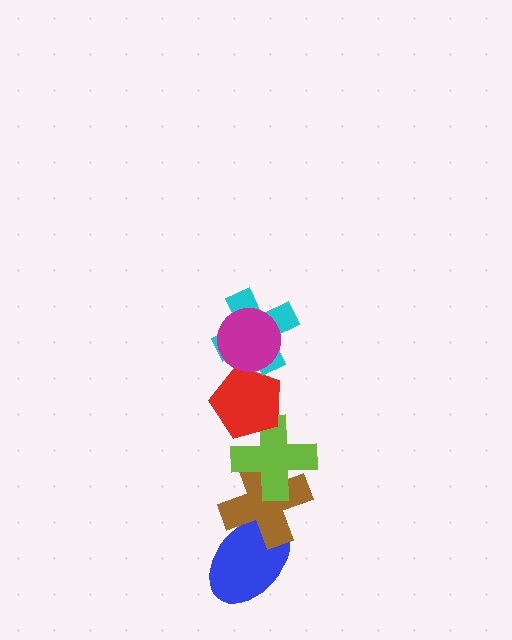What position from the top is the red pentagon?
The red pentagon is 3rd from the top.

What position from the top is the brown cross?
The brown cross is 5th from the top.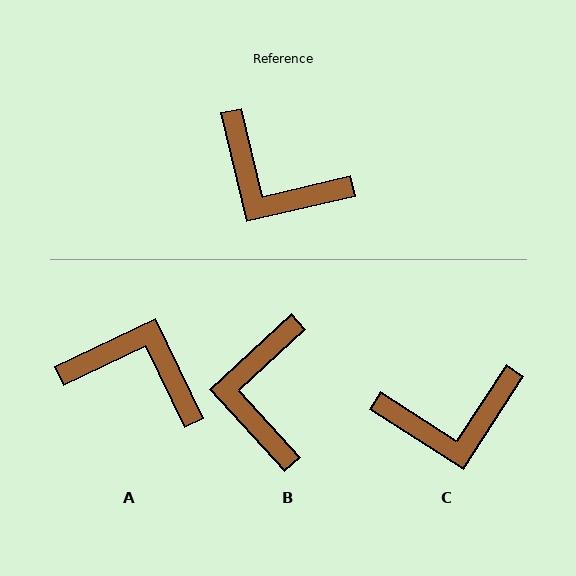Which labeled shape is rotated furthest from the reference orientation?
A, about 167 degrees away.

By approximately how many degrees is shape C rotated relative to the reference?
Approximately 44 degrees counter-clockwise.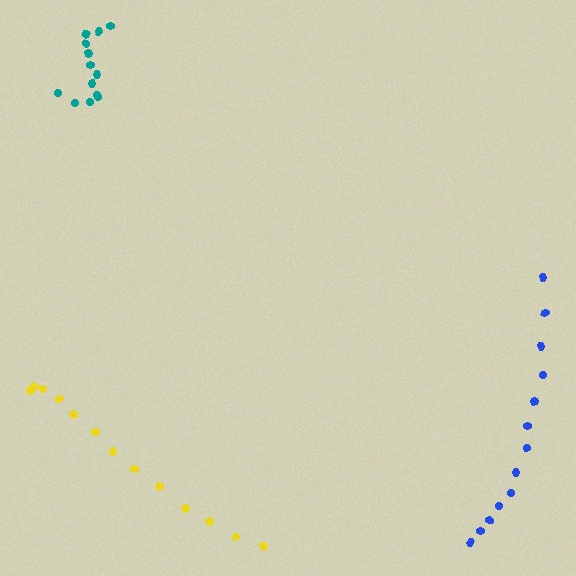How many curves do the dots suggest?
There are 3 distinct paths.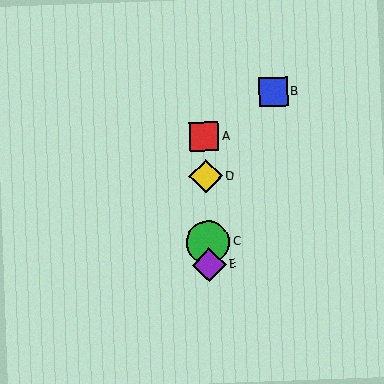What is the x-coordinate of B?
Object B is at x≈273.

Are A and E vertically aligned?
Yes, both are at x≈204.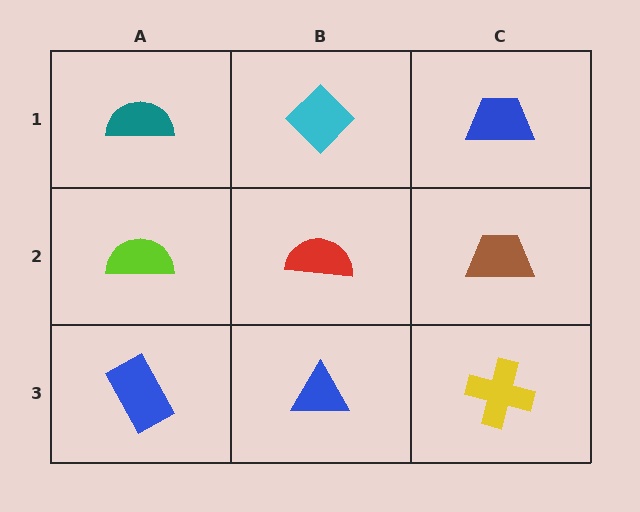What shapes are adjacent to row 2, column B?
A cyan diamond (row 1, column B), a blue triangle (row 3, column B), a lime semicircle (row 2, column A), a brown trapezoid (row 2, column C).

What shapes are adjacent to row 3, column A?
A lime semicircle (row 2, column A), a blue triangle (row 3, column B).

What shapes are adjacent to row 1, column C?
A brown trapezoid (row 2, column C), a cyan diamond (row 1, column B).